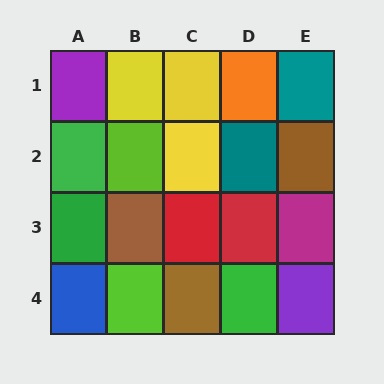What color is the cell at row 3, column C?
Red.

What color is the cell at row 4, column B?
Lime.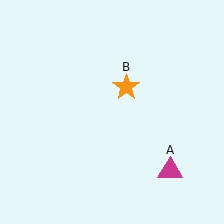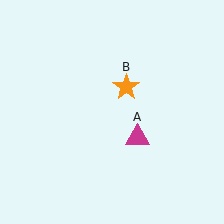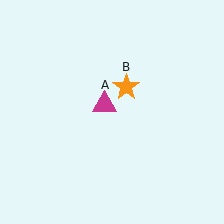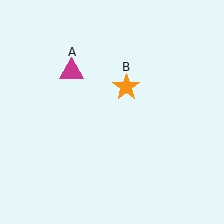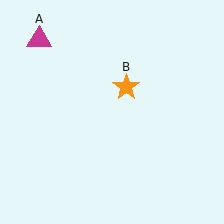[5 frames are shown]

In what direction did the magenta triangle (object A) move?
The magenta triangle (object A) moved up and to the left.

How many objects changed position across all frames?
1 object changed position: magenta triangle (object A).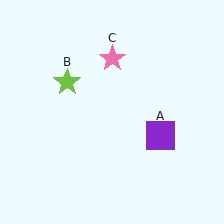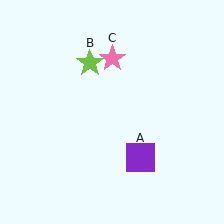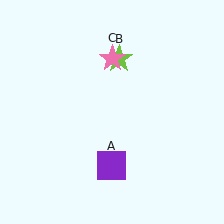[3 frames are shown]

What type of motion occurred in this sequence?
The purple square (object A), lime star (object B) rotated clockwise around the center of the scene.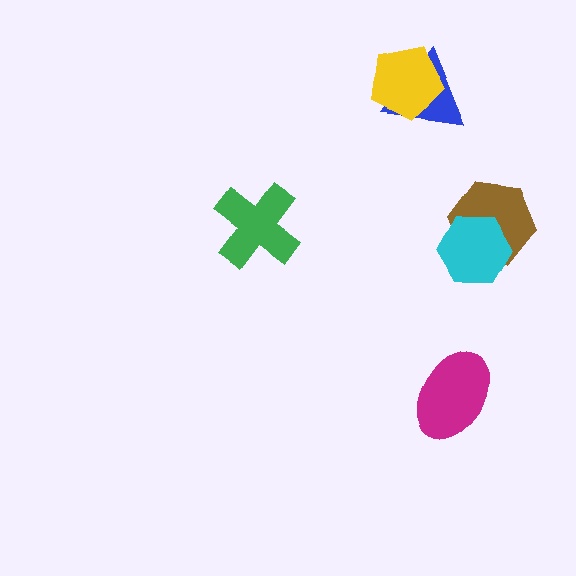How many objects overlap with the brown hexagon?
1 object overlaps with the brown hexagon.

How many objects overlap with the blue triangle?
1 object overlaps with the blue triangle.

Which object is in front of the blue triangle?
The yellow pentagon is in front of the blue triangle.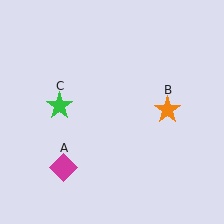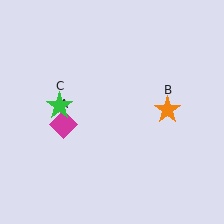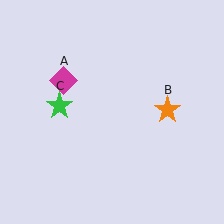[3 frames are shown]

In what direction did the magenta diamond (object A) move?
The magenta diamond (object A) moved up.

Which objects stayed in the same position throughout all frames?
Orange star (object B) and green star (object C) remained stationary.